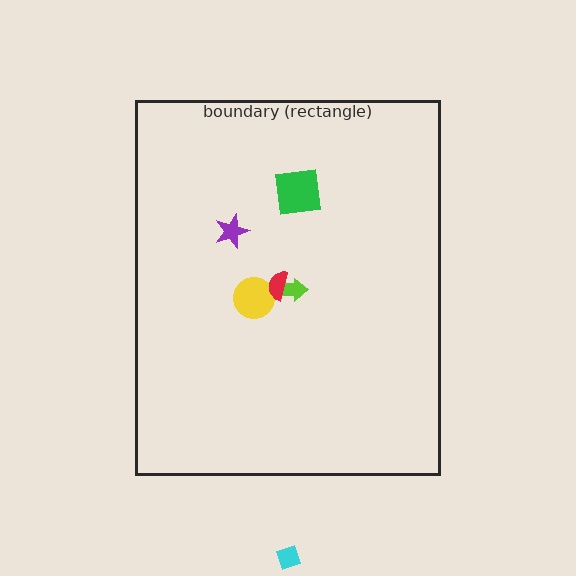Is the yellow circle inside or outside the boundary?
Inside.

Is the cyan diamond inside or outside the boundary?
Outside.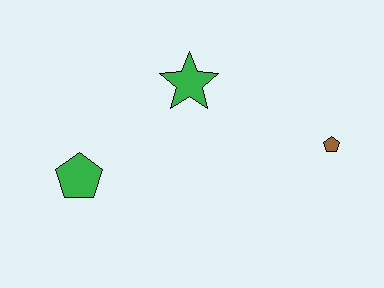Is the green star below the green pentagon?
No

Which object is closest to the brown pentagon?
The green star is closest to the brown pentagon.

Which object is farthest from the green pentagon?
The brown pentagon is farthest from the green pentagon.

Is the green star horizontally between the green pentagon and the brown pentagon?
Yes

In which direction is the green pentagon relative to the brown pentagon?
The green pentagon is to the left of the brown pentagon.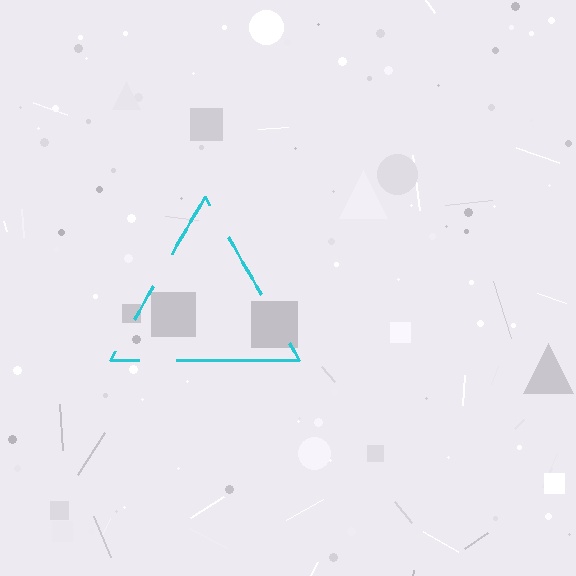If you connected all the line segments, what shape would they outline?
They would outline a triangle.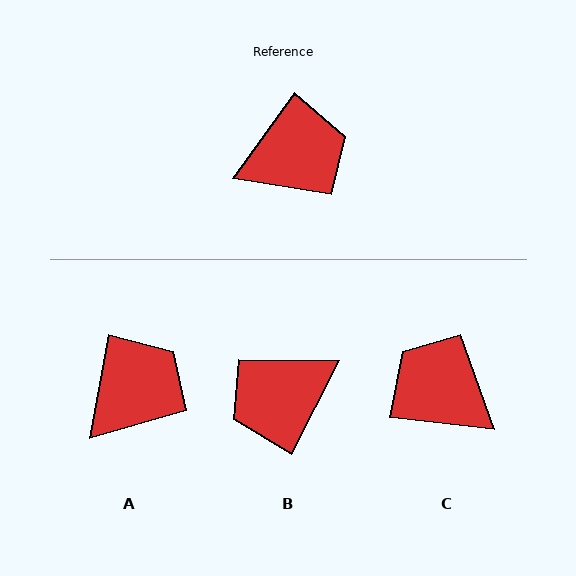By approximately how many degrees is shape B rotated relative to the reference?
Approximately 172 degrees clockwise.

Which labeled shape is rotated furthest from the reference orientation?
B, about 172 degrees away.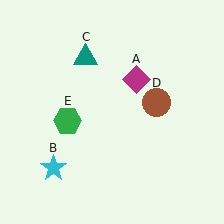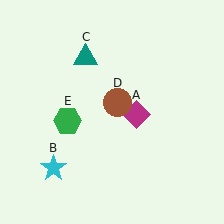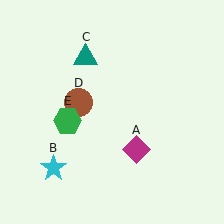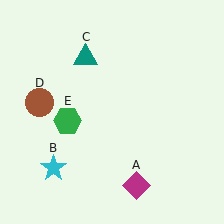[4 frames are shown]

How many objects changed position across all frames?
2 objects changed position: magenta diamond (object A), brown circle (object D).